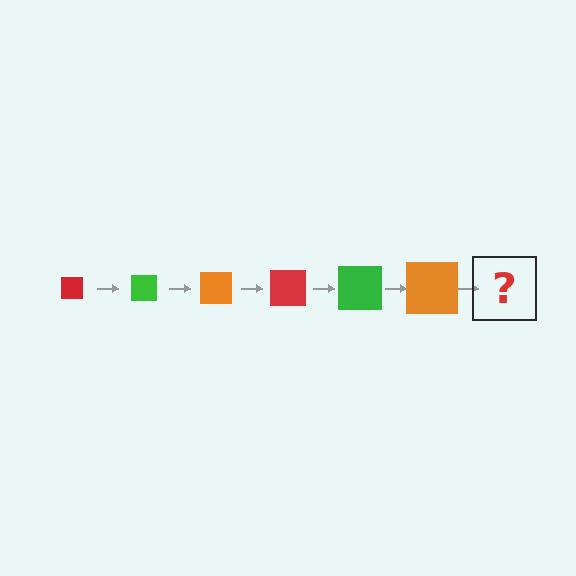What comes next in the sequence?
The next element should be a red square, larger than the previous one.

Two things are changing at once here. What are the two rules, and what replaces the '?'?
The two rules are that the square grows larger each step and the color cycles through red, green, and orange. The '?' should be a red square, larger than the previous one.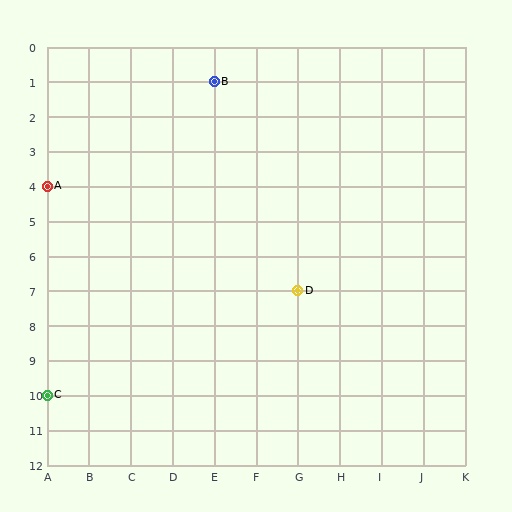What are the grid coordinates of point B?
Point B is at grid coordinates (E, 1).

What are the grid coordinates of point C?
Point C is at grid coordinates (A, 10).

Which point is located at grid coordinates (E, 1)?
Point B is at (E, 1).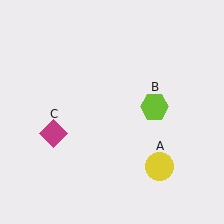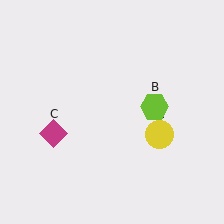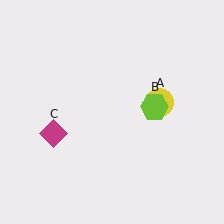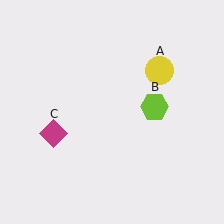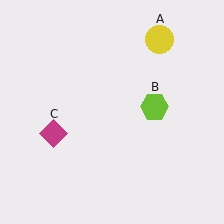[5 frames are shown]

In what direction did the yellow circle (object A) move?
The yellow circle (object A) moved up.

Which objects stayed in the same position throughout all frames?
Lime hexagon (object B) and magenta diamond (object C) remained stationary.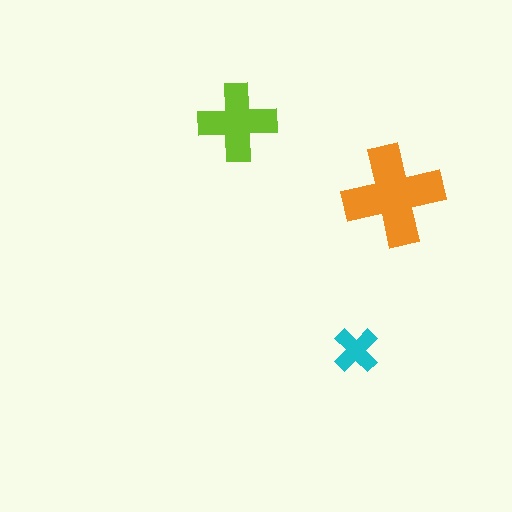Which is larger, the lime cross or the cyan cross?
The lime one.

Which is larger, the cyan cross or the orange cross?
The orange one.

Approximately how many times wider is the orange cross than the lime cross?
About 1.5 times wider.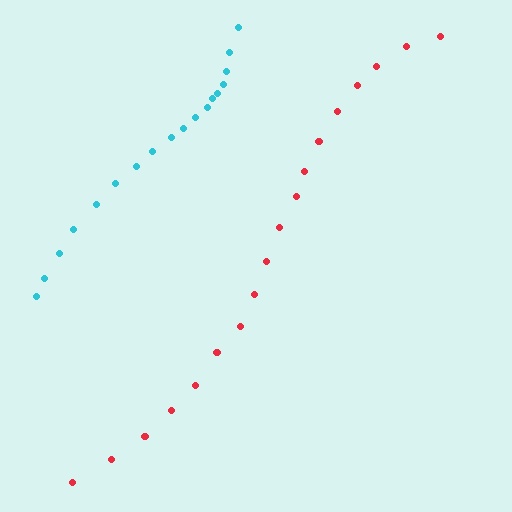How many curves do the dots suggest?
There are 2 distinct paths.